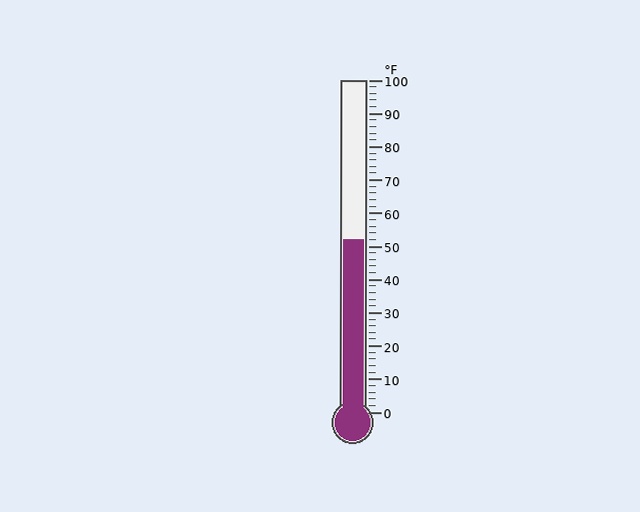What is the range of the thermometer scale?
The thermometer scale ranges from 0°F to 100°F.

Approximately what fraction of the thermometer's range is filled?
The thermometer is filled to approximately 50% of its range.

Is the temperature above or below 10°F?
The temperature is above 10°F.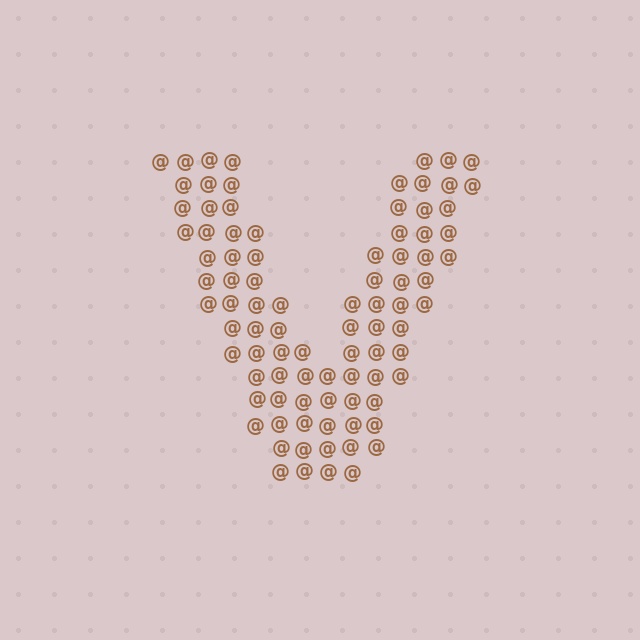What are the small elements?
The small elements are at signs.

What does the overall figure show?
The overall figure shows the letter V.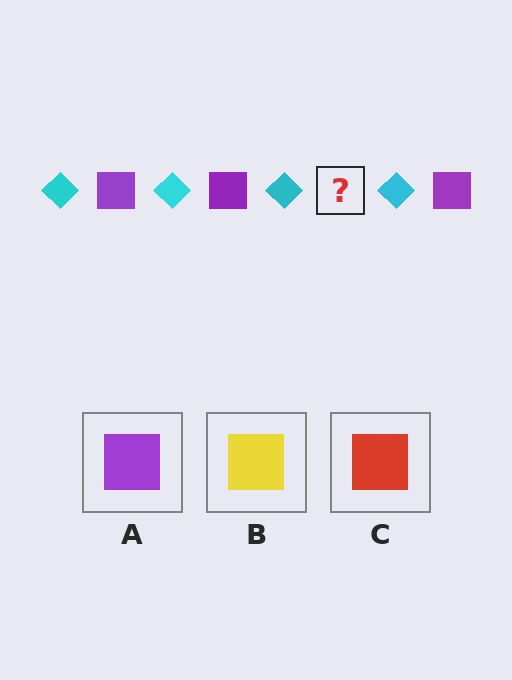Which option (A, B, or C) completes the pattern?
A.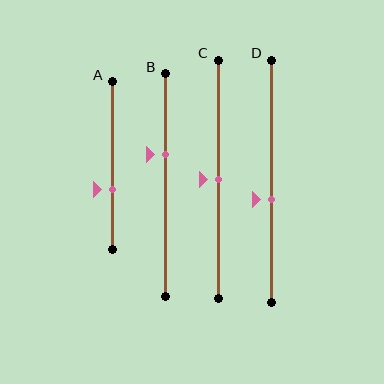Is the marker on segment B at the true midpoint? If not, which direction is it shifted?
No, the marker on segment B is shifted upward by about 13% of the segment length.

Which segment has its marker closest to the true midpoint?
Segment C has its marker closest to the true midpoint.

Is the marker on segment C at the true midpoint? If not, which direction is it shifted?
Yes, the marker on segment C is at the true midpoint.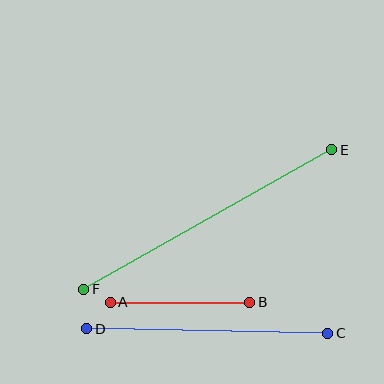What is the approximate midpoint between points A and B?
The midpoint is at approximately (180, 302) pixels.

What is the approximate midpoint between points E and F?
The midpoint is at approximately (208, 219) pixels.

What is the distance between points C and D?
The distance is approximately 241 pixels.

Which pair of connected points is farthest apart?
Points E and F are farthest apart.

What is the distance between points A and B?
The distance is approximately 139 pixels.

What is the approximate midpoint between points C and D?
The midpoint is at approximately (207, 331) pixels.